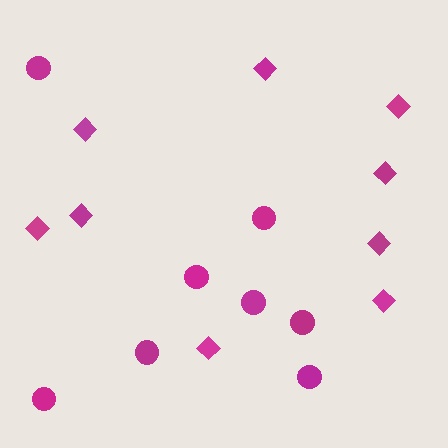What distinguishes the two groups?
There are 2 groups: one group of diamonds (9) and one group of circles (8).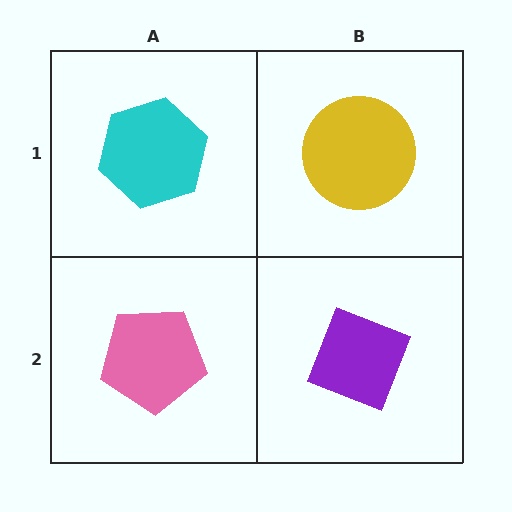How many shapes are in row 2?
2 shapes.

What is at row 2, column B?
A purple diamond.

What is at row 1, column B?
A yellow circle.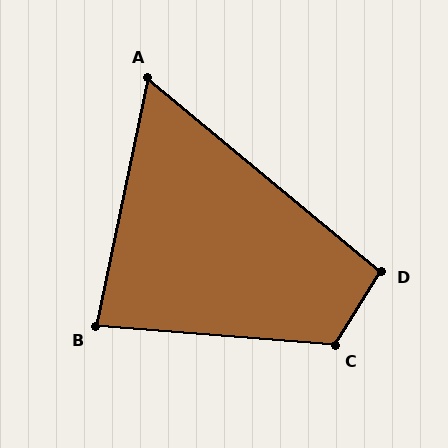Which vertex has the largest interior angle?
C, at approximately 118 degrees.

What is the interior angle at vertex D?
Approximately 98 degrees (obtuse).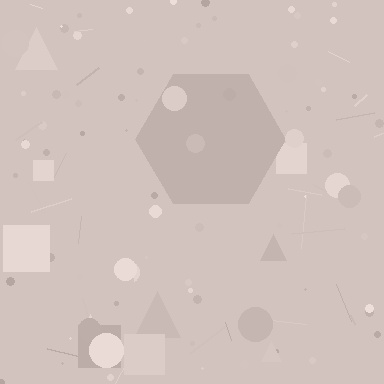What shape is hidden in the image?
A hexagon is hidden in the image.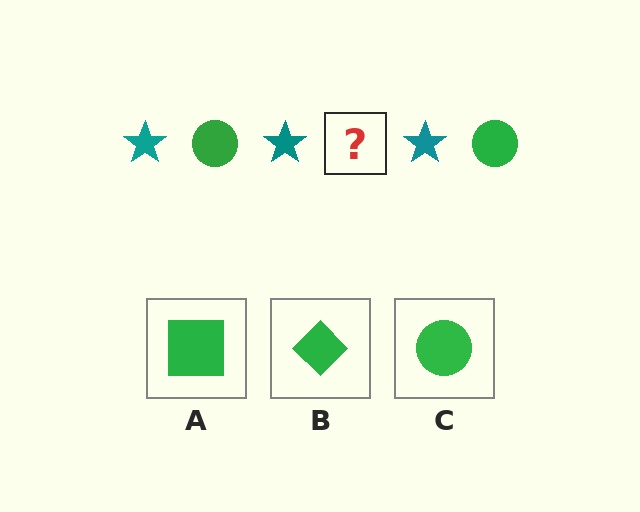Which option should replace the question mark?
Option C.